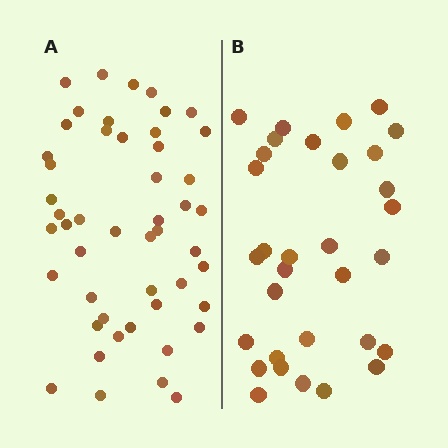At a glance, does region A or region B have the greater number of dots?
Region A (the left region) has more dots.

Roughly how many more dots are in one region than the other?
Region A has approximately 15 more dots than region B.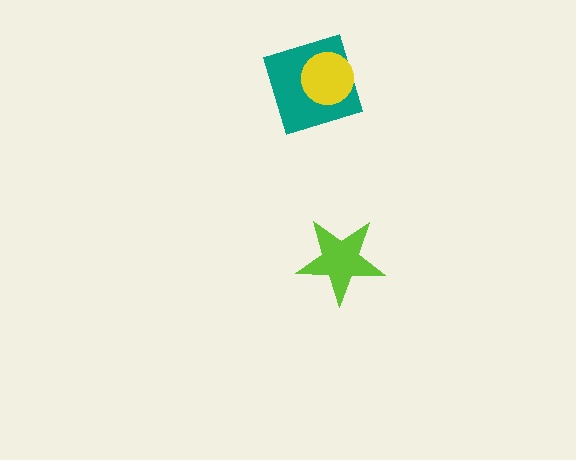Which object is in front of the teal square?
The yellow circle is in front of the teal square.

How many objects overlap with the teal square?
1 object overlaps with the teal square.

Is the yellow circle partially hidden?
No, no other shape covers it.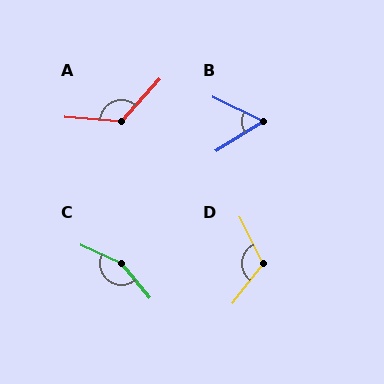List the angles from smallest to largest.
B (57°), D (115°), A (127°), C (154°).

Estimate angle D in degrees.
Approximately 115 degrees.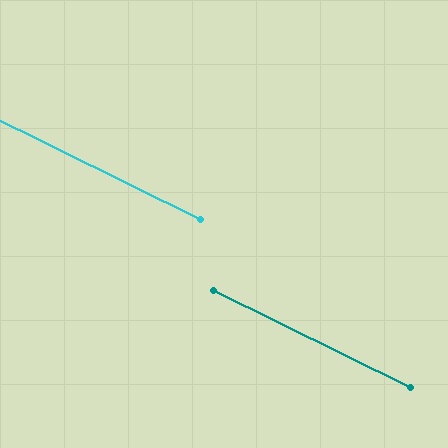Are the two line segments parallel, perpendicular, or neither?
Parallel — their directions differ by only 0.3°.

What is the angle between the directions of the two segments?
Approximately 0 degrees.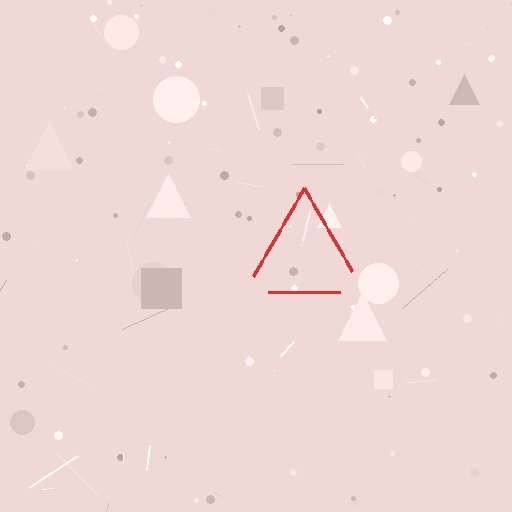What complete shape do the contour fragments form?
The contour fragments form a triangle.